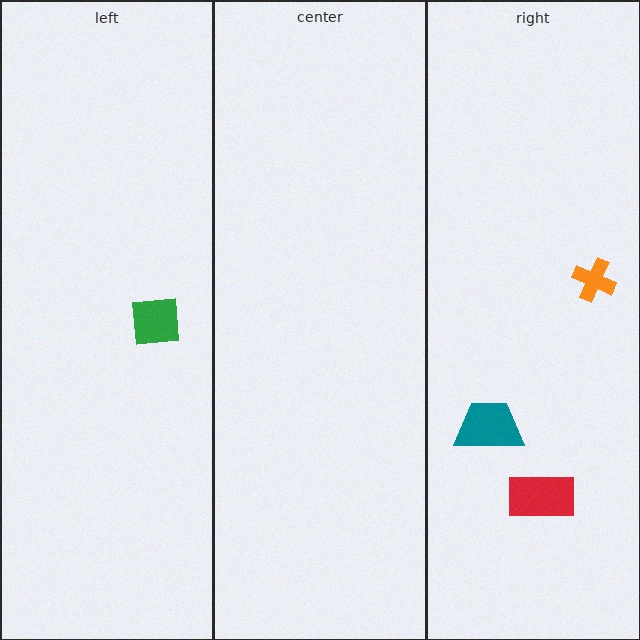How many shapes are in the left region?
1.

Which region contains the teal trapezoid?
The right region.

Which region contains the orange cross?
The right region.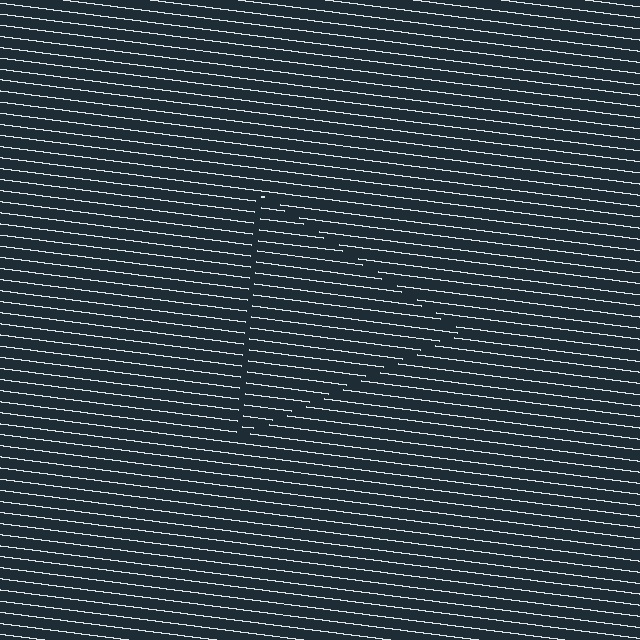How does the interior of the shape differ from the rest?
The interior of the shape contains the same grating, shifted by half a period — the contour is defined by the phase discontinuity where line-ends from the inner and outer gratings abut.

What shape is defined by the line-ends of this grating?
An illusory triangle. The interior of the shape contains the same grating, shifted by half a period — the contour is defined by the phase discontinuity where line-ends from the inner and outer gratings abut.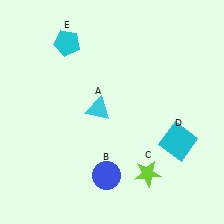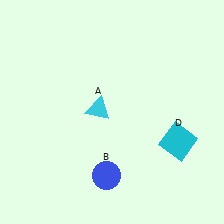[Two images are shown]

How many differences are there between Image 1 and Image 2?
There are 2 differences between the two images.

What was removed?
The lime star (C), the cyan pentagon (E) were removed in Image 2.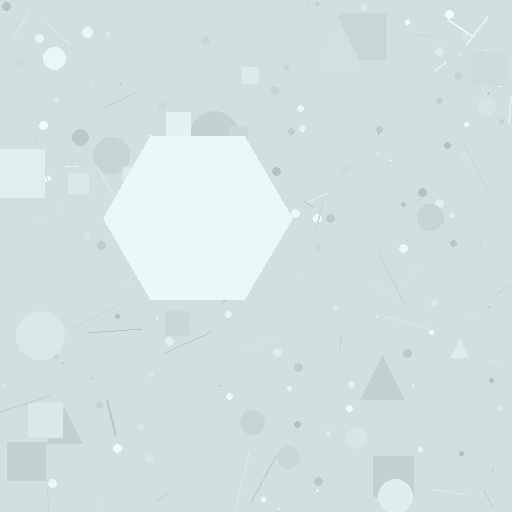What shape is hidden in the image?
A hexagon is hidden in the image.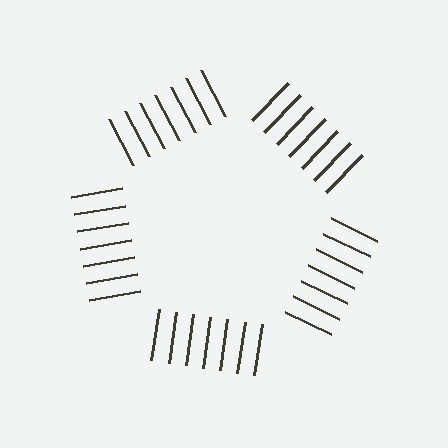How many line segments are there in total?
35 — 7 along each of the 5 edges.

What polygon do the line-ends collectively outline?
An illusory pentagon — the line segments terminate on its edges but no continuous stroke is drawn.